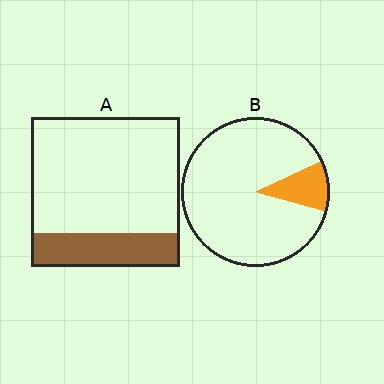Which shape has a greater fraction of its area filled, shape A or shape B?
Shape A.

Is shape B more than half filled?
No.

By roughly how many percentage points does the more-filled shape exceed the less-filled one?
By roughly 10 percentage points (A over B).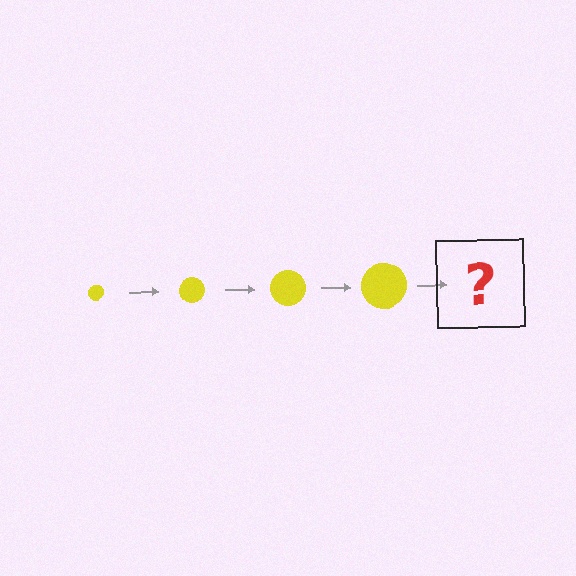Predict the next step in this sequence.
The next step is a yellow circle, larger than the previous one.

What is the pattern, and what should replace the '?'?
The pattern is that the circle gets progressively larger each step. The '?' should be a yellow circle, larger than the previous one.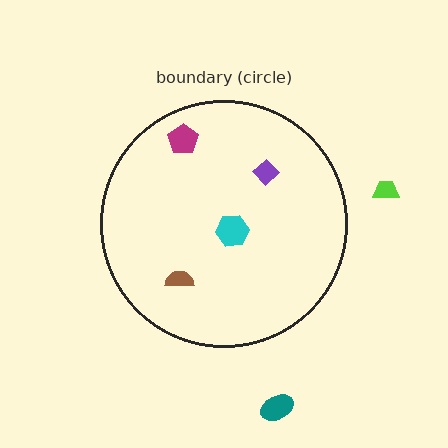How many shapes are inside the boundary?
4 inside, 2 outside.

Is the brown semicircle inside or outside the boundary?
Inside.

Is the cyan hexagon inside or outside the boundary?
Inside.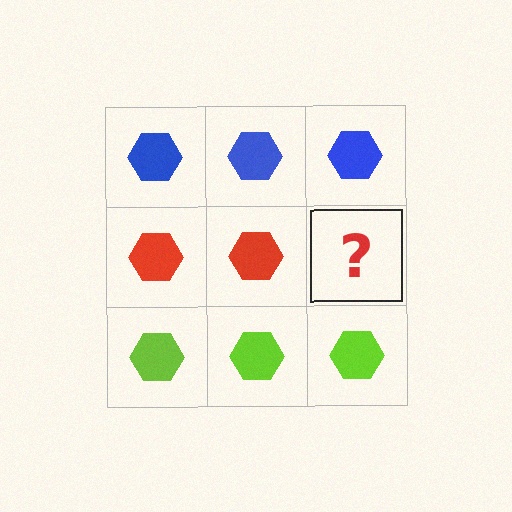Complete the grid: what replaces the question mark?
The question mark should be replaced with a red hexagon.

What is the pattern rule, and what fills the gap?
The rule is that each row has a consistent color. The gap should be filled with a red hexagon.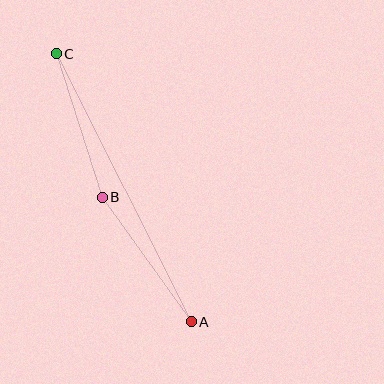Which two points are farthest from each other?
Points A and C are farthest from each other.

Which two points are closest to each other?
Points B and C are closest to each other.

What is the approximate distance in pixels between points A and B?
The distance between A and B is approximately 153 pixels.